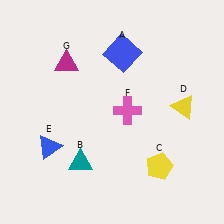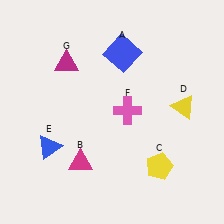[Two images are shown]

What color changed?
The triangle (B) changed from teal in Image 1 to magenta in Image 2.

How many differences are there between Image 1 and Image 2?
There is 1 difference between the two images.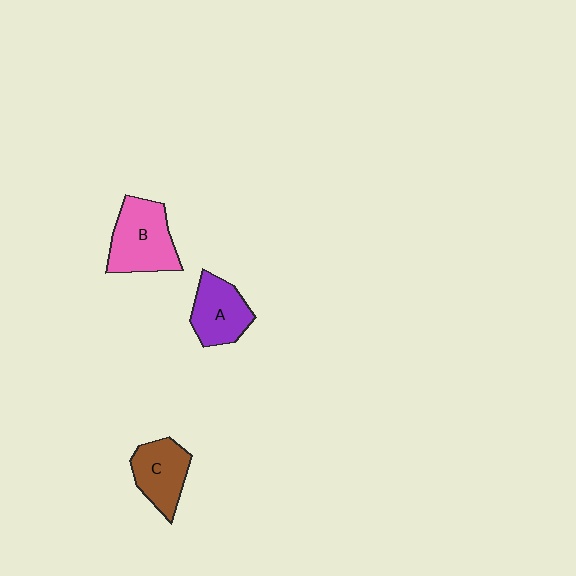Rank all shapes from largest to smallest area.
From largest to smallest: B (pink), A (purple), C (brown).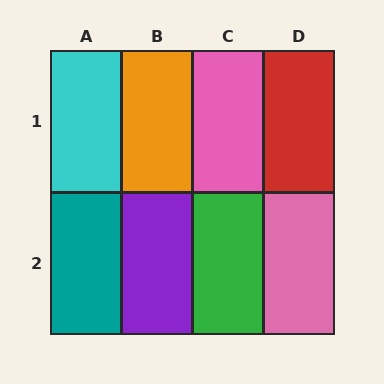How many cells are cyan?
1 cell is cyan.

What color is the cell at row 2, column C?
Green.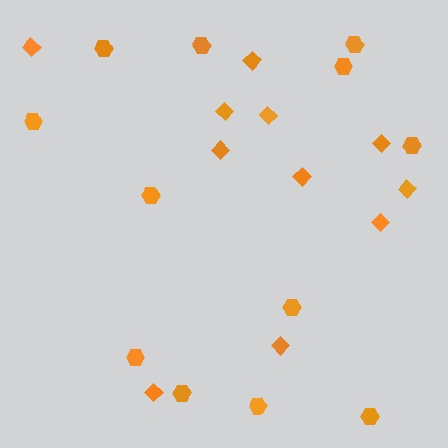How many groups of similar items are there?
There are 2 groups: one group of diamonds (11) and one group of hexagons (12).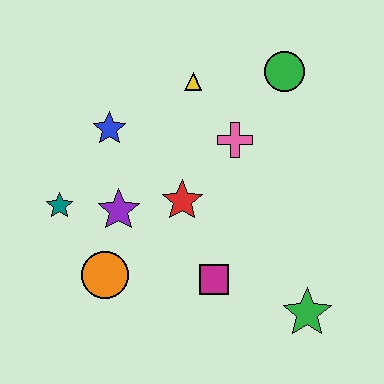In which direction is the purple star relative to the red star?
The purple star is to the left of the red star.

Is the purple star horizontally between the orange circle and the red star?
Yes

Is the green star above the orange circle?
No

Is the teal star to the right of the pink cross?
No